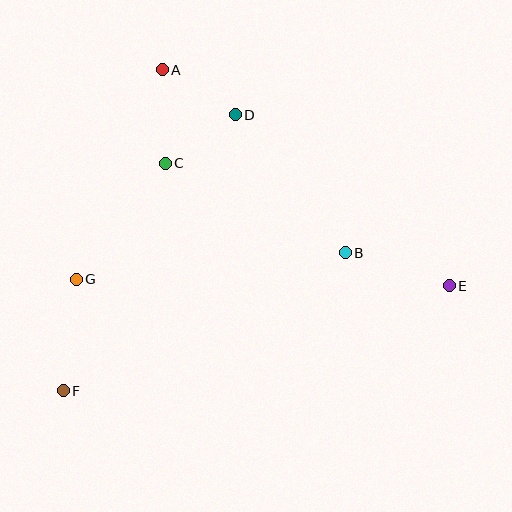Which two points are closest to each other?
Points C and D are closest to each other.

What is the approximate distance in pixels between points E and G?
The distance between E and G is approximately 373 pixels.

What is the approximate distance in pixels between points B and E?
The distance between B and E is approximately 109 pixels.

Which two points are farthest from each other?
Points E and F are farthest from each other.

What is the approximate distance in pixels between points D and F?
The distance between D and F is approximately 325 pixels.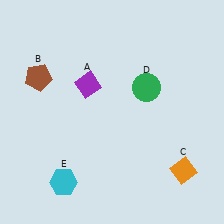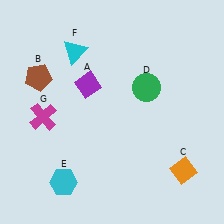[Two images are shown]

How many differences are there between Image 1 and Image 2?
There are 2 differences between the two images.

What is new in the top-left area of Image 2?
A cyan triangle (F) was added in the top-left area of Image 2.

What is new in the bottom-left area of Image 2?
A magenta cross (G) was added in the bottom-left area of Image 2.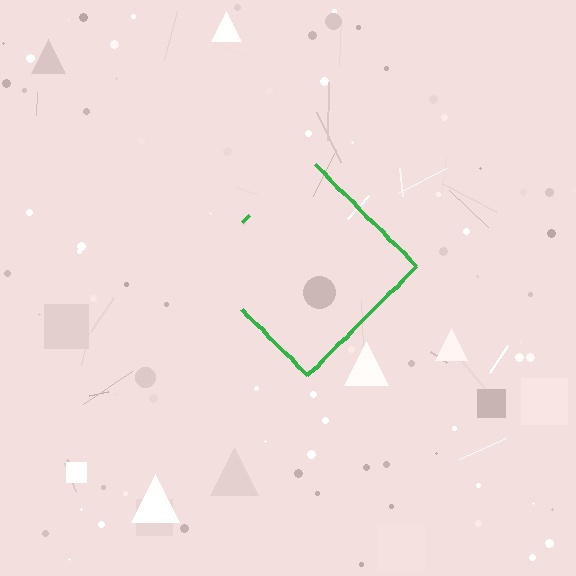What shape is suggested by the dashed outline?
The dashed outline suggests a diamond.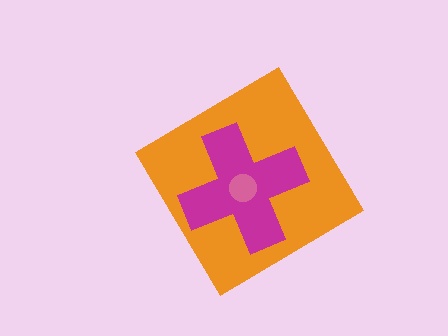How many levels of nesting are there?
3.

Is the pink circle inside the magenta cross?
Yes.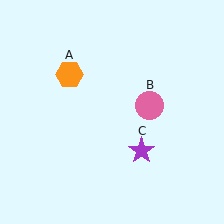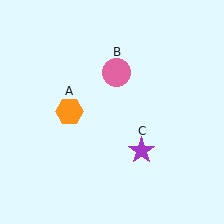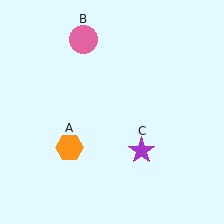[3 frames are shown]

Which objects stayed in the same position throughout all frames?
Purple star (object C) remained stationary.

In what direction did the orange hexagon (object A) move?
The orange hexagon (object A) moved down.